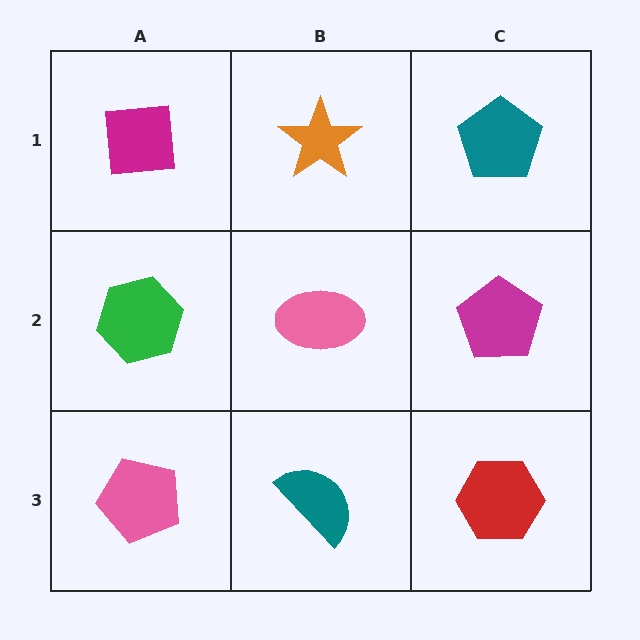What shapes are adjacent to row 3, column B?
A pink ellipse (row 2, column B), a pink pentagon (row 3, column A), a red hexagon (row 3, column C).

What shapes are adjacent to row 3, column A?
A green hexagon (row 2, column A), a teal semicircle (row 3, column B).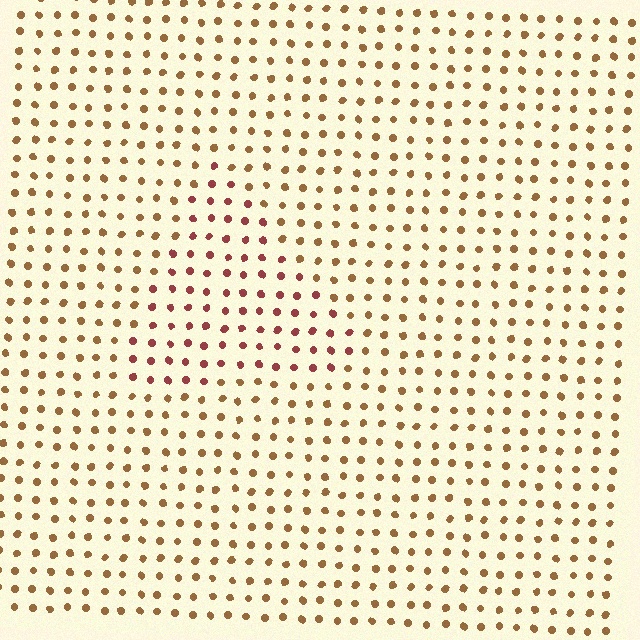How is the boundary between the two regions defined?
The boundary is defined purely by a slight shift in hue (about 35 degrees). Spacing, size, and orientation are identical on both sides.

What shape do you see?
I see a triangle.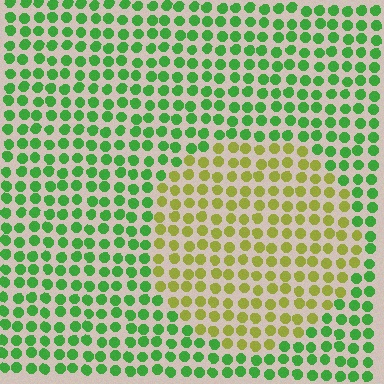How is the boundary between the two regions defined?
The boundary is defined purely by a slight shift in hue (about 51 degrees). Spacing, size, and orientation are identical on both sides.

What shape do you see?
I see a circle.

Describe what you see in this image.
The image is filled with small green elements in a uniform arrangement. A circle-shaped region is visible where the elements are tinted to a slightly different hue, forming a subtle color boundary.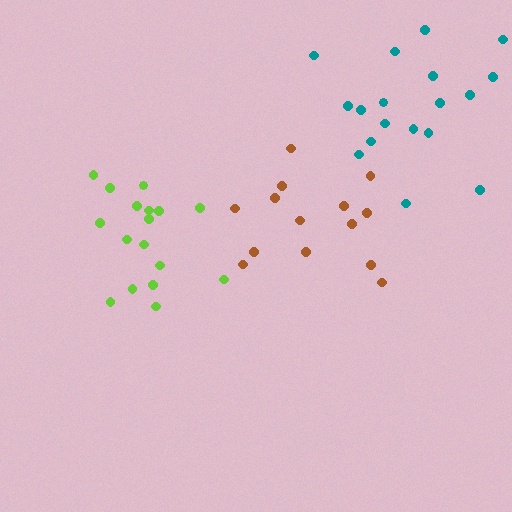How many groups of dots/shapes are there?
There are 3 groups.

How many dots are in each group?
Group 1: 14 dots, Group 2: 18 dots, Group 3: 17 dots (49 total).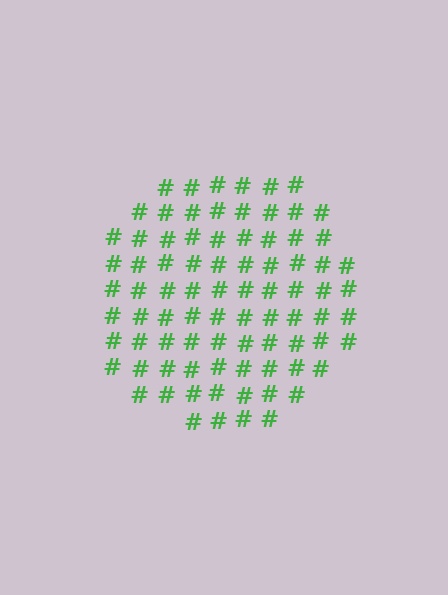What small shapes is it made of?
It is made of small hash symbols.